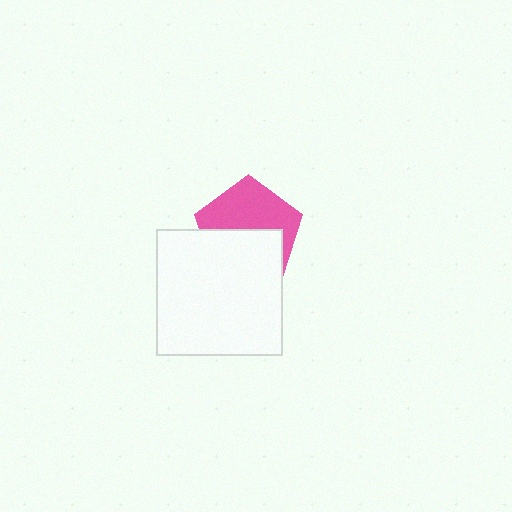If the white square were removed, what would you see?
You would see the complete pink pentagon.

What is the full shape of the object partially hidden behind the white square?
The partially hidden object is a pink pentagon.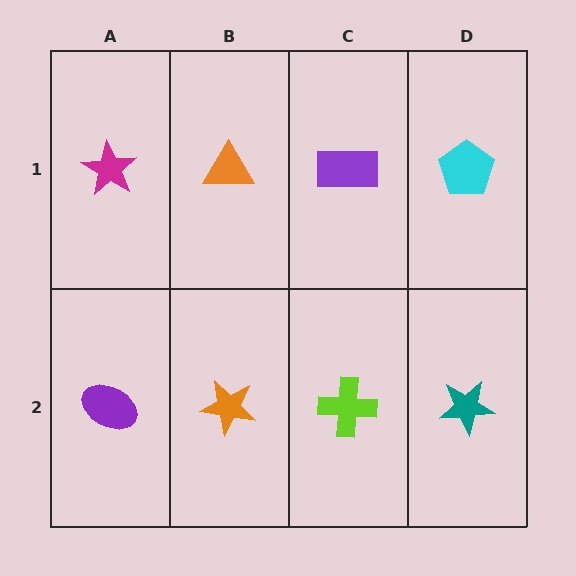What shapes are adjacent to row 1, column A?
A purple ellipse (row 2, column A), an orange triangle (row 1, column B).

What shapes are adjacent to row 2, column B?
An orange triangle (row 1, column B), a purple ellipse (row 2, column A), a lime cross (row 2, column C).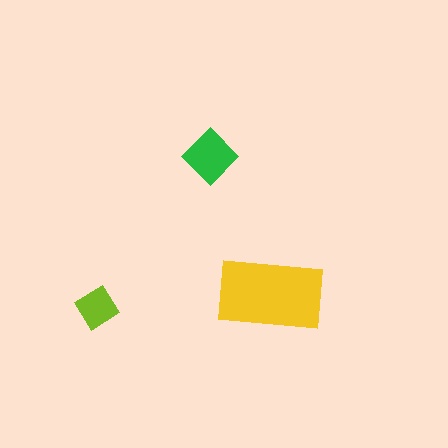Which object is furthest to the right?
The yellow rectangle is rightmost.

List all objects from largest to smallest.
The yellow rectangle, the green diamond, the lime diamond.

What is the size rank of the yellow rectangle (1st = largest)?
1st.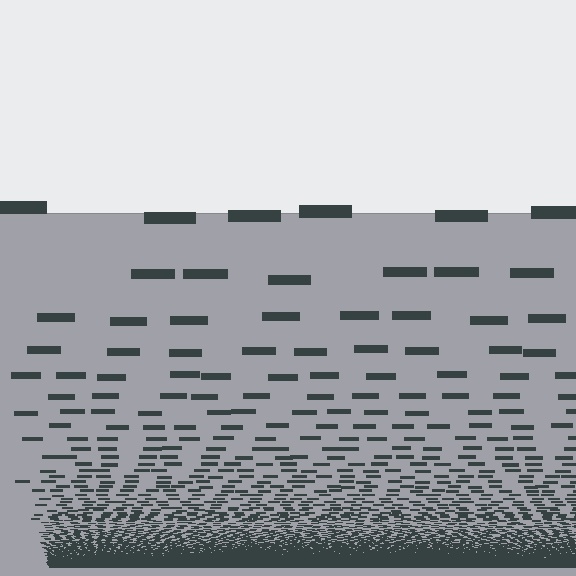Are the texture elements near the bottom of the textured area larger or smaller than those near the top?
Smaller. The gradient is inverted — elements near the bottom are smaller and denser.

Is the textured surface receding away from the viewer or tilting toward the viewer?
The surface appears to tilt toward the viewer. Texture elements get larger and sparser toward the top.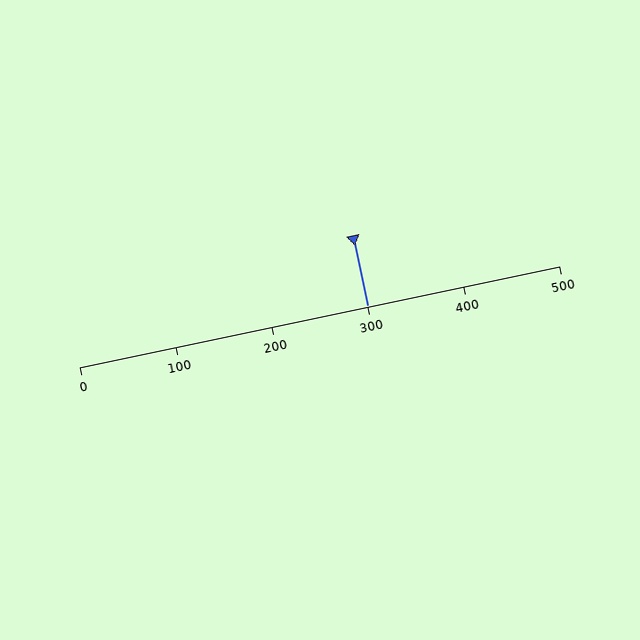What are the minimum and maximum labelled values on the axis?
The axis runs from 0 to 500.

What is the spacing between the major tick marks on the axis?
The major ticks are spaced 100 apart.